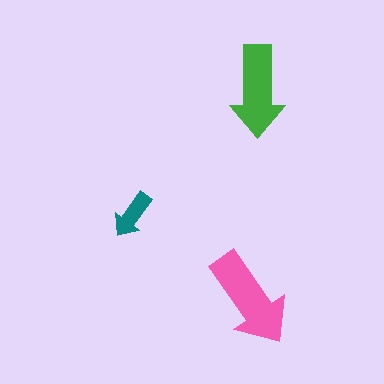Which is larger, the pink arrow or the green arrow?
The pink one.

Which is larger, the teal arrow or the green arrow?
The green one.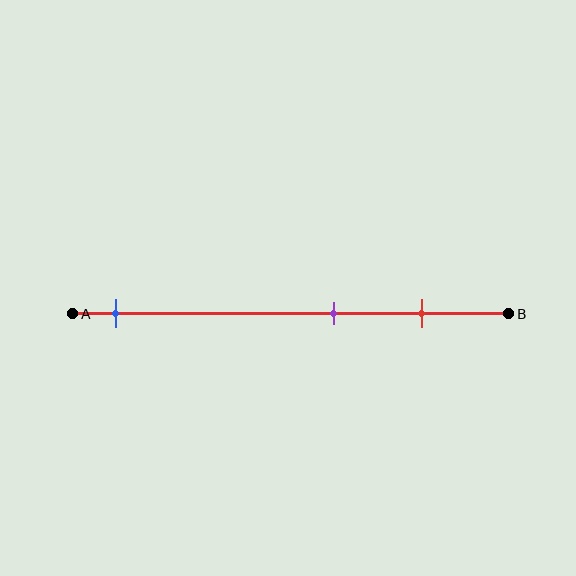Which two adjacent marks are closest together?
The purple and red marks are the closest adjacent pair.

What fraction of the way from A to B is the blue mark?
The blue mark is approximately 10% (0.1) of the way from A to B.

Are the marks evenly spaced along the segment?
No, the marks are not evenly spaced.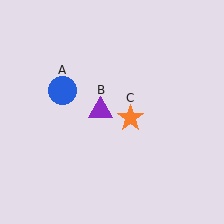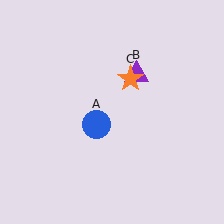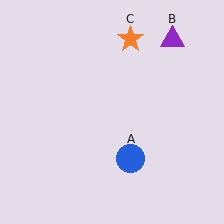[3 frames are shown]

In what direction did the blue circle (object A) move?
The blue circle (object A) moved down and to the right.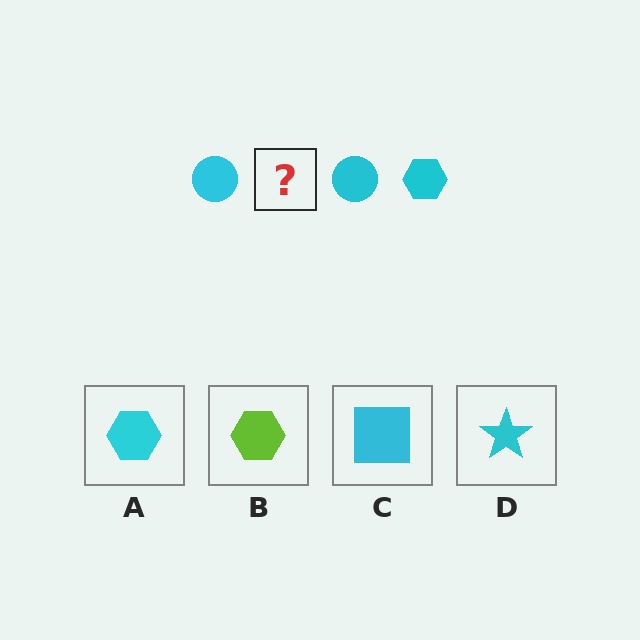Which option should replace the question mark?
Option A.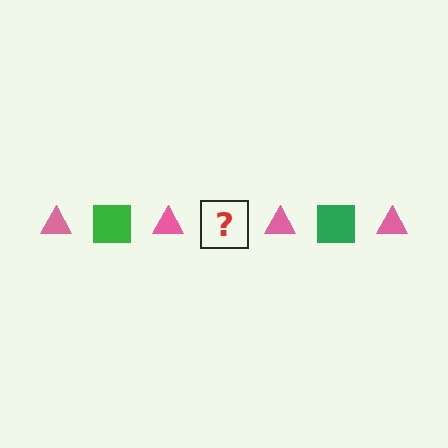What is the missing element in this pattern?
The missing element is a green square.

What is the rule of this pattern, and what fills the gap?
The rule is that the pattern alternates between pink triangle and green square. The gap should be filled with a green square.